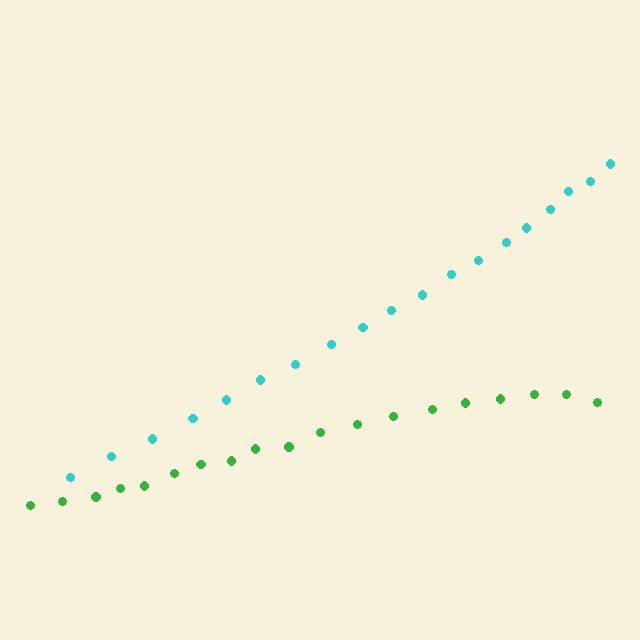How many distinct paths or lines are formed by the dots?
There are 2 distinct paths.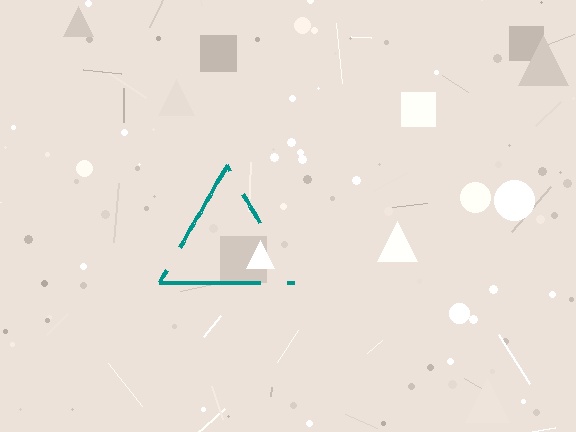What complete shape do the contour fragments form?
The contour fragments form a triangle.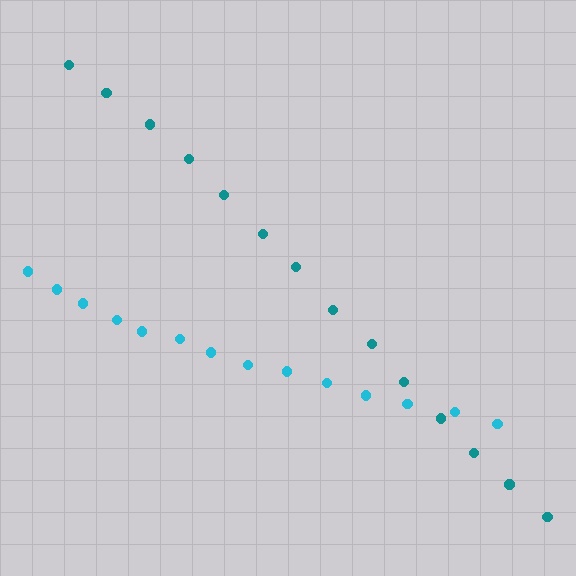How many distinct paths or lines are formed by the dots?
There are 2 distinct paths.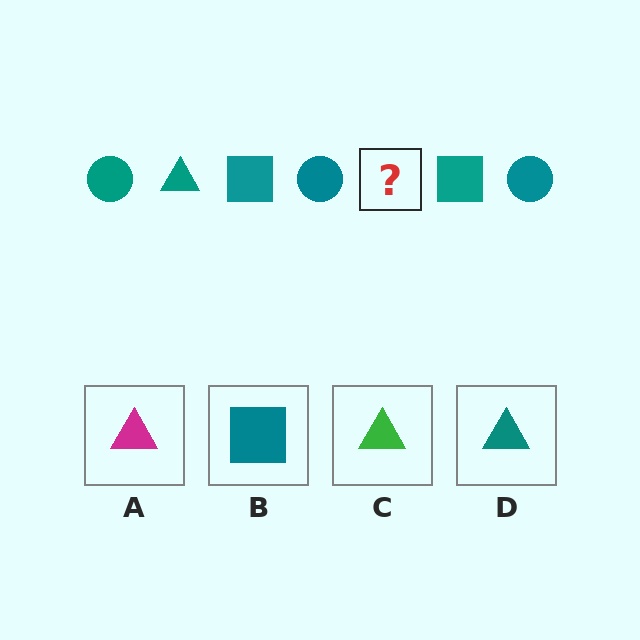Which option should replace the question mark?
Option D.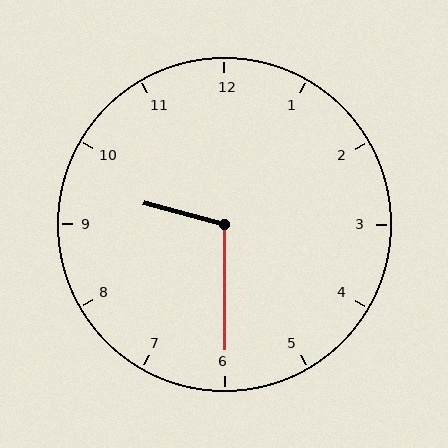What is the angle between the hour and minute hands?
Approximately 105 degrees.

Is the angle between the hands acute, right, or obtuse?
It is obtuse.